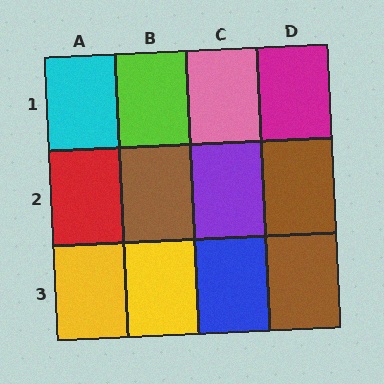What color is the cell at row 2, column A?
Red.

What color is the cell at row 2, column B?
Brown.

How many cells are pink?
1 cell is pink.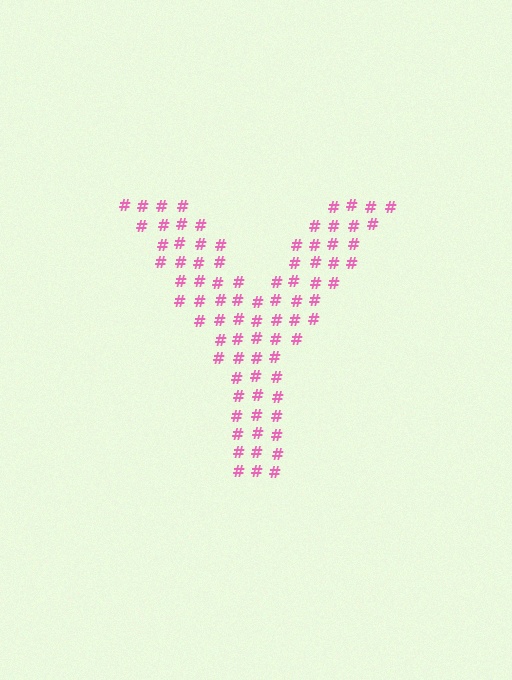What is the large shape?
The large shape is the letter Y.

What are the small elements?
The small elements are hash symbols.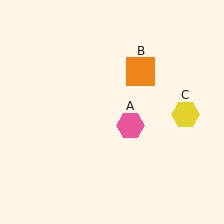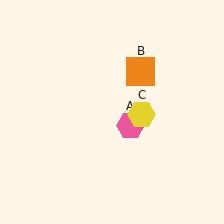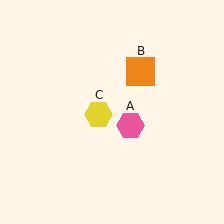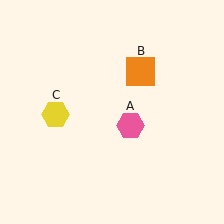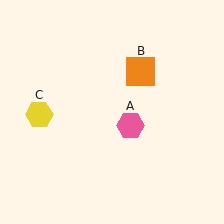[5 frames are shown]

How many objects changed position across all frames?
1 object changed position: yellow hexagon (object C).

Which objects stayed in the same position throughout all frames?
Pink hexagon (object A) and orange square (object B) remained stationary.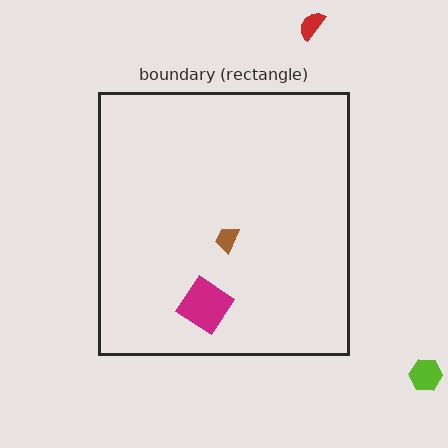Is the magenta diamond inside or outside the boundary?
Inside.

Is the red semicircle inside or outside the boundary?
Outside.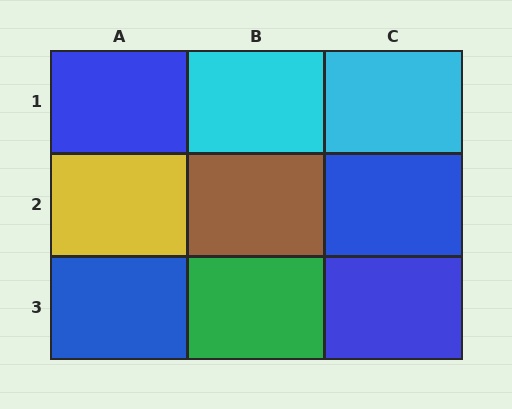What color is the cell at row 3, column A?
Blue.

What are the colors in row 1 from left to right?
Blue, cyan, cyan.